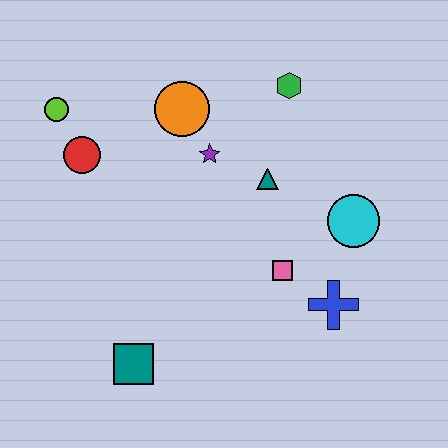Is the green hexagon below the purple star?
No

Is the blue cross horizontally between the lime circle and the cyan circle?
Yes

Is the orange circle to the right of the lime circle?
Yes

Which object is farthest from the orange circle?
The teal square is farthest from the orange circle.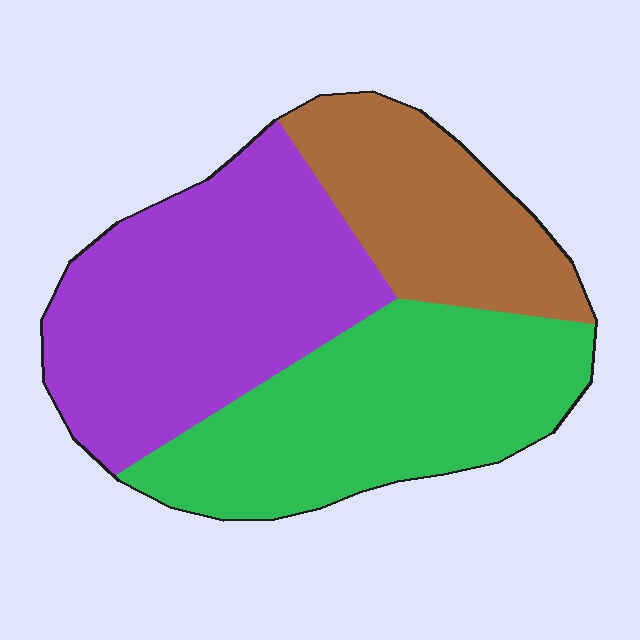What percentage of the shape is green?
Green covers roughly 35% of the shape.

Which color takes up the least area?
Brown, at roughly 25%.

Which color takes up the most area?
Purple, at roughly 40%.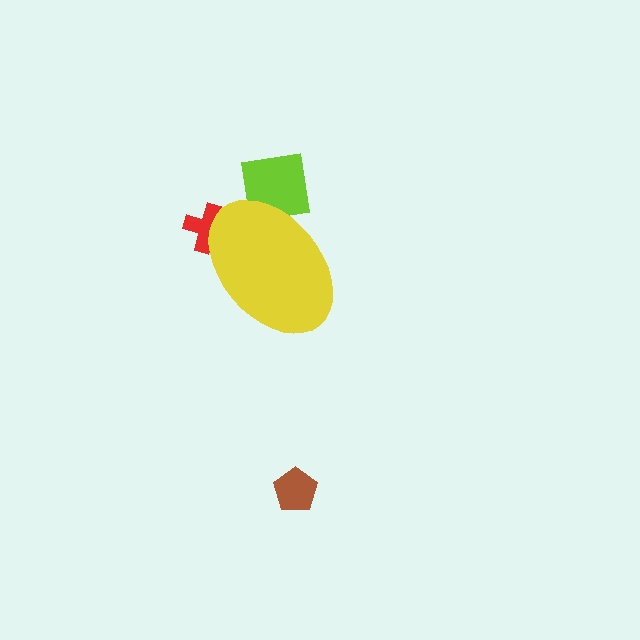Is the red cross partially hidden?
Yes, the red cross is partially hidden behind the yellow ellipse.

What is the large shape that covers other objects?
A yellow ellipse.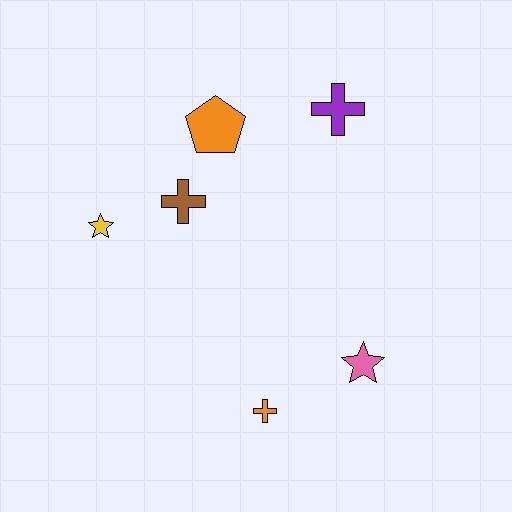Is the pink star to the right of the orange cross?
Yes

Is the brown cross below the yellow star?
No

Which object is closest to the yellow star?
The brown cross is closest to the yellow star.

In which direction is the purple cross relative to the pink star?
The purple cross is above the pink star.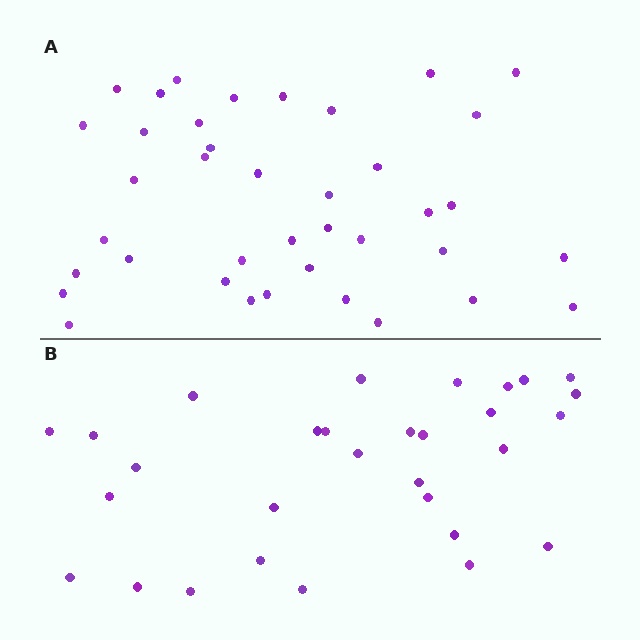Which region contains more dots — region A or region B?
Region A (the top region) has more dots.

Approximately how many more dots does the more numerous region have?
Region A has roughly 8 or so more dots than region B.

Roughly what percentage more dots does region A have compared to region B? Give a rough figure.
About 30% more.